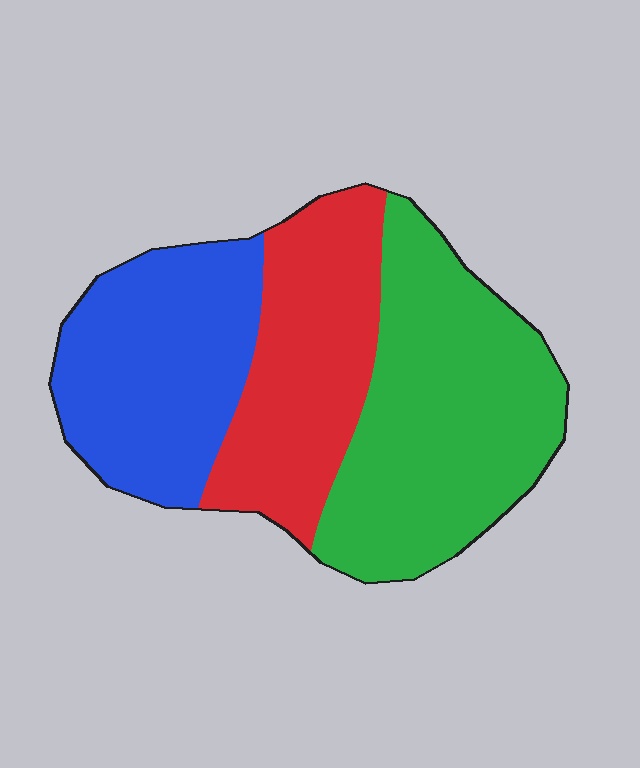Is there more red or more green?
Green.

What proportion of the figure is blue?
Blue covers around 30% of the figure.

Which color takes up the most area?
Green, at roughly 40%.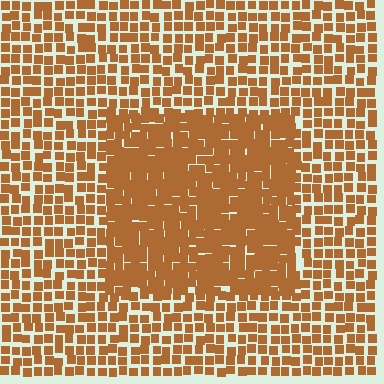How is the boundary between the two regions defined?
The boundary is defined by a change in element density (approximately 1.7x ratio). All elements are the same color, size, and shape.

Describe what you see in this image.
The image contains small brown elements arranged at two different densities. A rectangle-shaped region is visible where the elements are more densely packed than the surrounding area.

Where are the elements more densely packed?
The elements are more densely packed inside the rectangle boundary.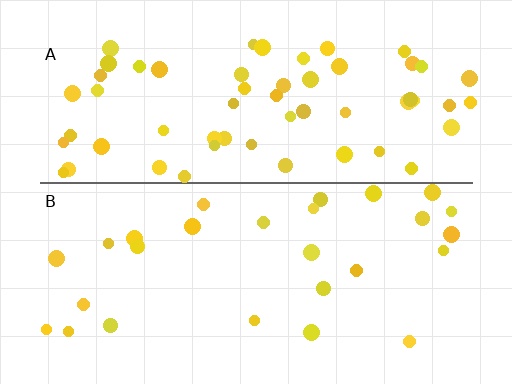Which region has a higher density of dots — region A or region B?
A (the top).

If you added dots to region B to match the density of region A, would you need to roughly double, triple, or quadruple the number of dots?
Approximately double.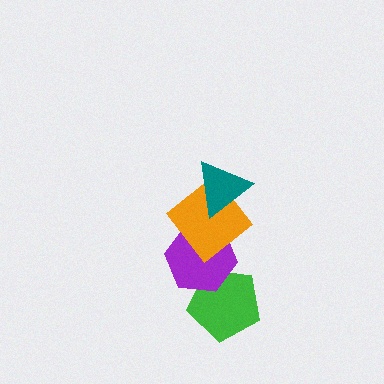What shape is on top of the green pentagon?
The purple hexagon is on top of the green pentagon.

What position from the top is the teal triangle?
The teal triangle is 1st from the top.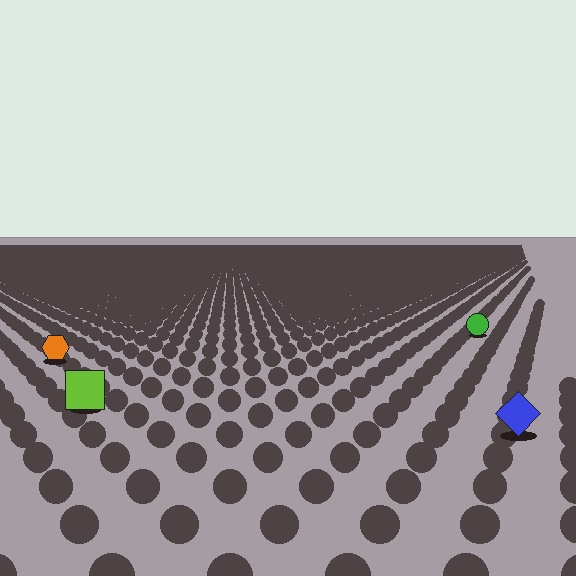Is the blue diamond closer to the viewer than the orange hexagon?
Yes. The blue diamond is closer — you can tell from the texture gradient: the ground texture is coarser near it.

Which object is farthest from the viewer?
The green circle is farthest from the viewer. It appears smaller and the ground texture around it is denser.